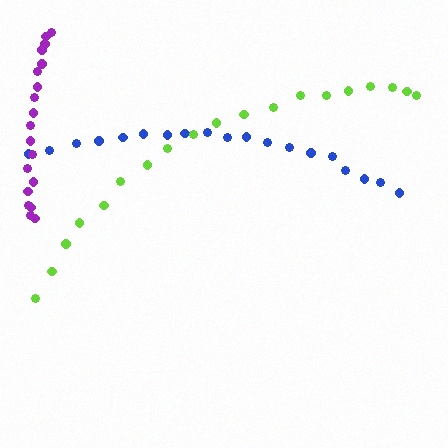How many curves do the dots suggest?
There are 3 distinct paths.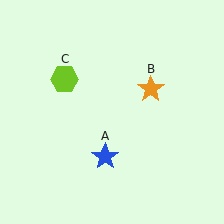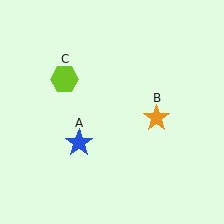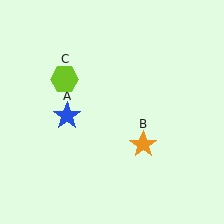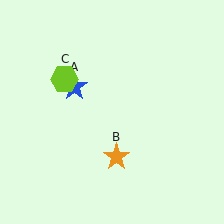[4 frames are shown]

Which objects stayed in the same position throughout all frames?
Lime hexagon (object C) remained stationary.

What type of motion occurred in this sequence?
The blue star (object A), orange star (object B) rotated clockwise around the center of the scene.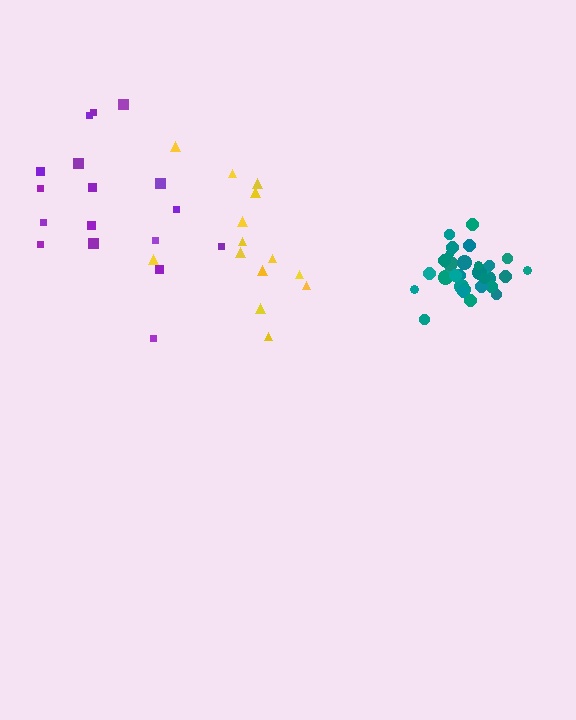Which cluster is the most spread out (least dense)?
Purple.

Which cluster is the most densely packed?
Teal.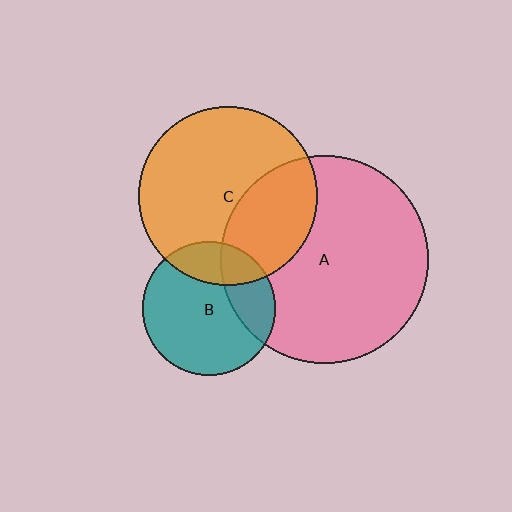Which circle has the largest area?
Circle A (pink).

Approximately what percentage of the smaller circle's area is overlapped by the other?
Approximately 20%.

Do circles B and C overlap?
Yes.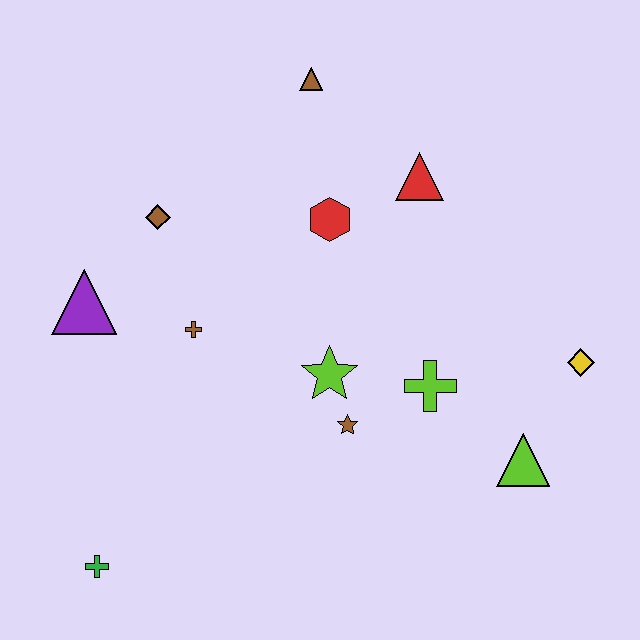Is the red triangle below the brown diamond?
No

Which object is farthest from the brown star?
The brown triangle is farthest from the brown star.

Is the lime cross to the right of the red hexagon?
Yes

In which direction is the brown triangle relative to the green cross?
The brown triangle is above the green cross.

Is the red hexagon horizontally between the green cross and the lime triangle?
Yes